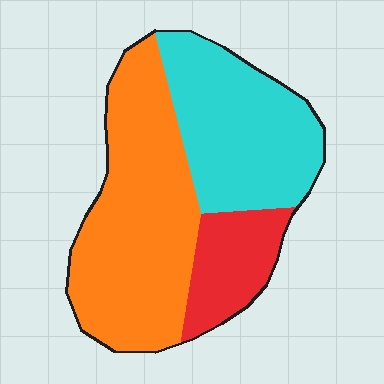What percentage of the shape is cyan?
Cyan takes up between a quarter and a half of the shape.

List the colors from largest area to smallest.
From largest to smallest: orange, cyan, red.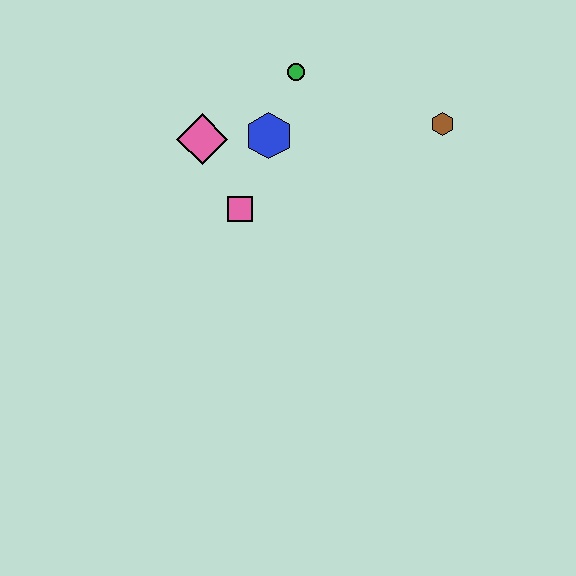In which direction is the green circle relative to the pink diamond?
The green circle is to the right of the pink diamond.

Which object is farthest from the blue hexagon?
The brown hexagon is farthest from the blue hexagon.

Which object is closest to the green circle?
The blue hexagon is closest to the green circle.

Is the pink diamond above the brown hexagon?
No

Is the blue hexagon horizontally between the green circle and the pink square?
Yes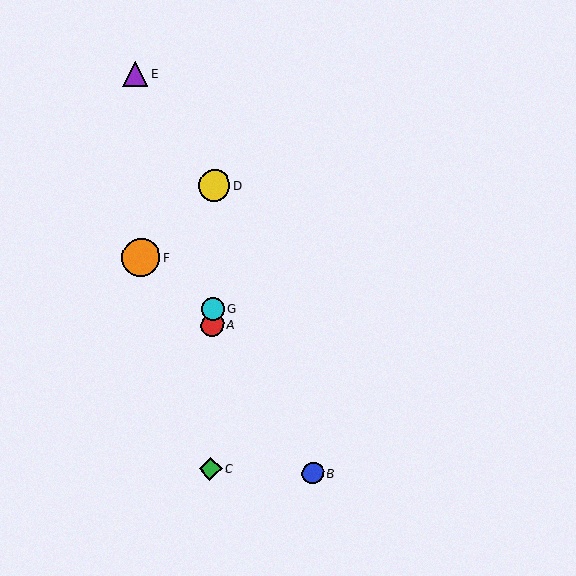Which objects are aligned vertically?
Objects A, C, D, G are aligned vertically.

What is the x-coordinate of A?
Object A is at x≈212.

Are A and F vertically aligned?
No, A is at x≈212 and F is at x≈141.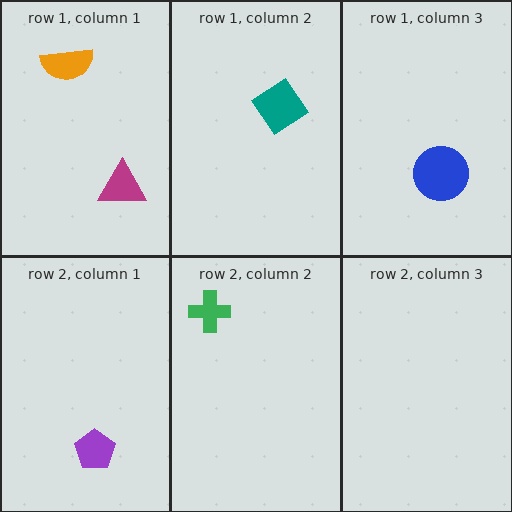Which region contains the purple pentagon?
The row 2, column 1 region.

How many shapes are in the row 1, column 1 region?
2.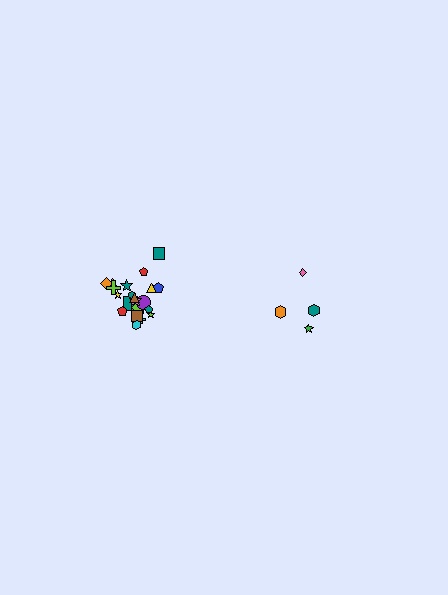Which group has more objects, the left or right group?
The left group.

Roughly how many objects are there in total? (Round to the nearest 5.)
Roughly 25 objects in total.